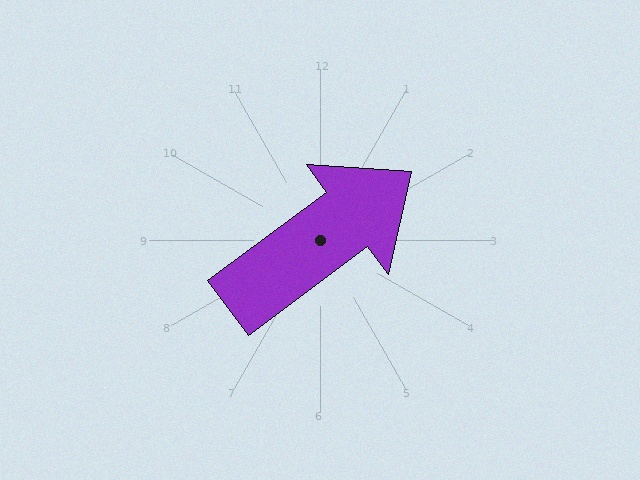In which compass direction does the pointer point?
Northeast.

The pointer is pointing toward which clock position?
Roughly 2 o'clock.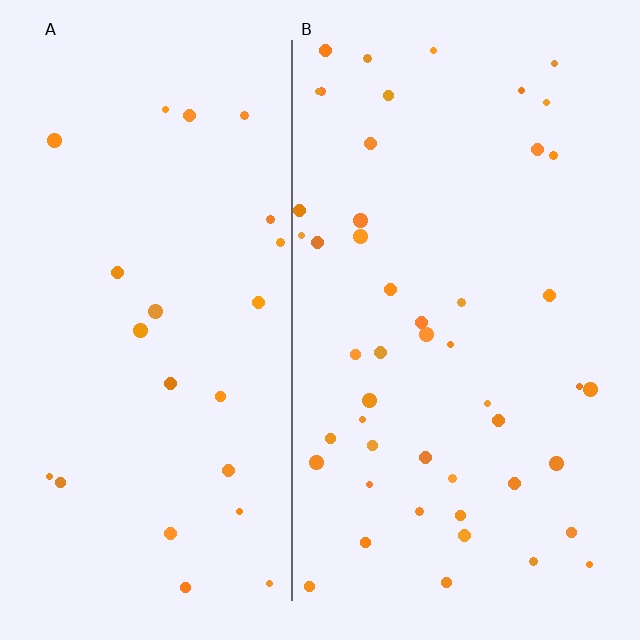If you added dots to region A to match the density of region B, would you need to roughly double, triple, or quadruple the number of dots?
Approximately double.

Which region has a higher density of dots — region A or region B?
B (the right).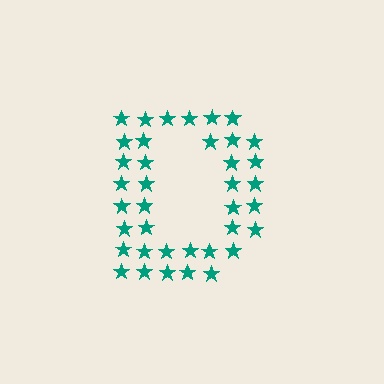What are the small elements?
The small elements are stars.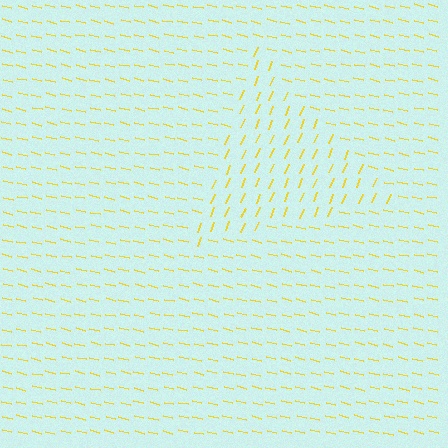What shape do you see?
I see a triangle.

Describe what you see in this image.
The image is filled with small yellow line segments. A triangle region in the image has lines oriented differently from the surrounding lines, creating a visible texture boundary.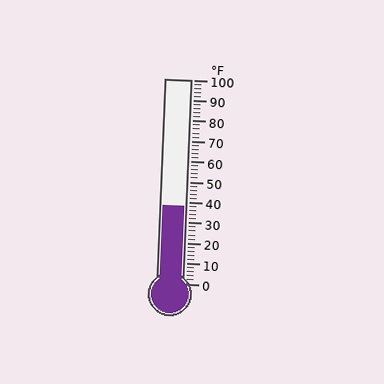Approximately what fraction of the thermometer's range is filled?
The thermometer is filled to approximately 40% of its range.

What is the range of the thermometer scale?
The thermometer scale ranges from 0°F to 100°F.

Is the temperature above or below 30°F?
The temperature is above 30°F.